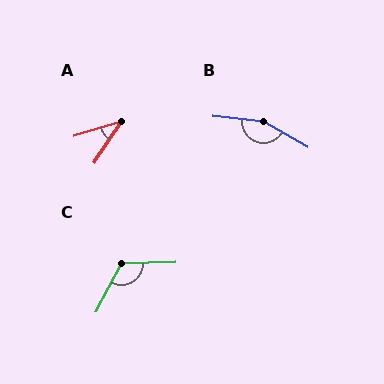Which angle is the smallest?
A, at approximately 40 degrees.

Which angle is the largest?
B, at approximately 156 degrees.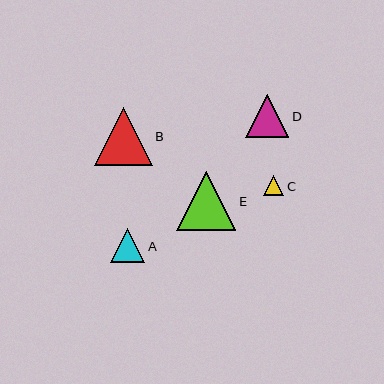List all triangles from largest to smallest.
From largest to smallest: E, B, D, A, C.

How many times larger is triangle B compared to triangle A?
Triangle B is approximately 1.7 times the size of triangle A.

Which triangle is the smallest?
Triangle C is the smallest with a size of approximately 20 pixels.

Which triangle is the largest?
Triangle E is the largest with a size of approximately 59 pixels.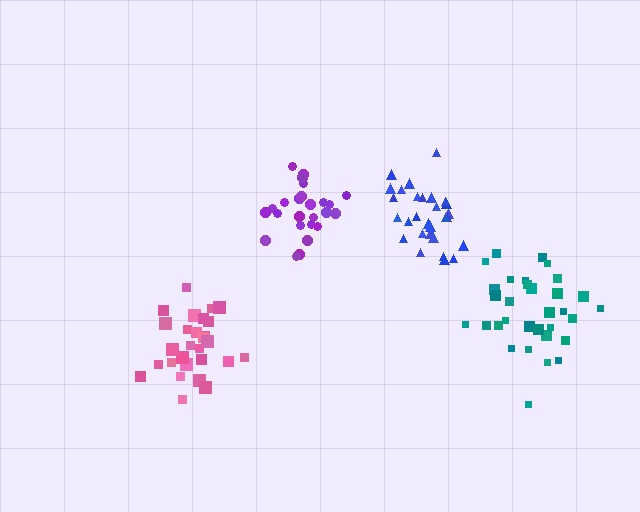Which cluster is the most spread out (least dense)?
Teal.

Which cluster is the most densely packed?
Purple.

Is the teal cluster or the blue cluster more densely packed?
Blue.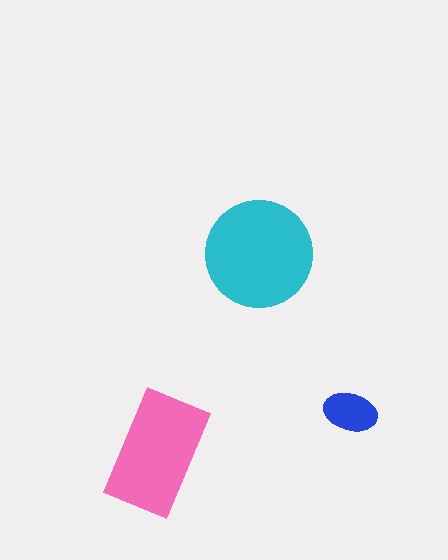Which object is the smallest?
The blue ellipse.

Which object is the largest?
The cyan circle.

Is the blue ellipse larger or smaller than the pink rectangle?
Smaller.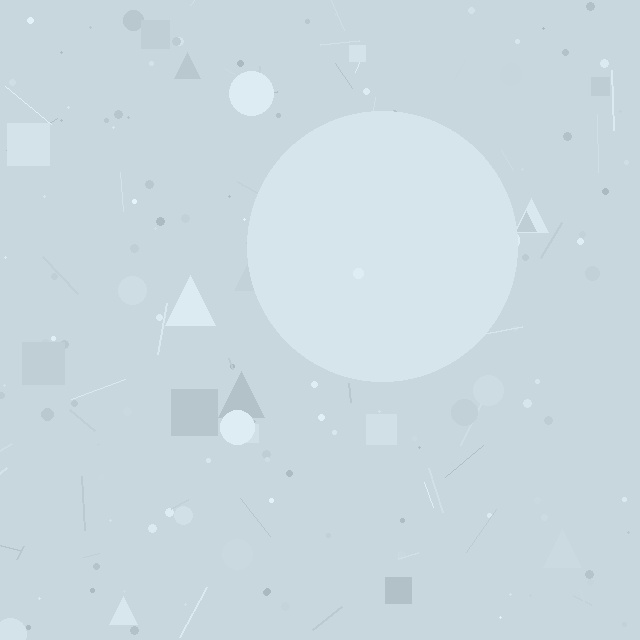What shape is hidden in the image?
A circle is hidden in the image.